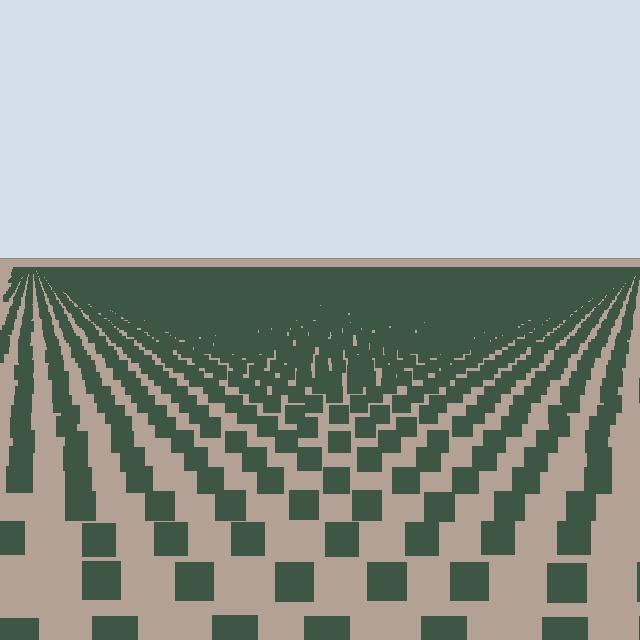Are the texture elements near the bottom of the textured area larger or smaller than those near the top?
Larger. Near the bottom, elements are closer to the viewer and appear at a bigger on-screen size.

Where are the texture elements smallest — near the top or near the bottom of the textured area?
Near the top.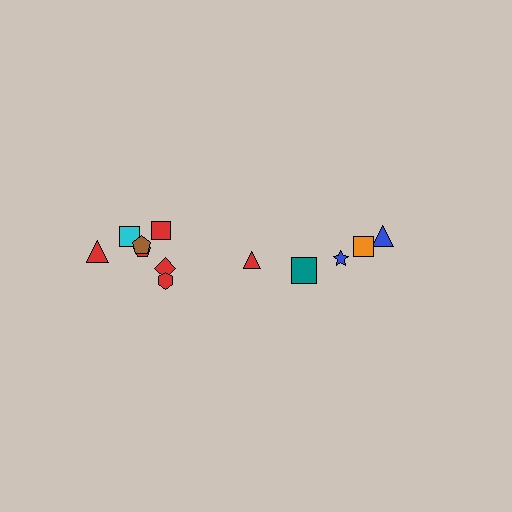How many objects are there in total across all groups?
There are 12 objects.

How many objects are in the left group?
There are 8 objects.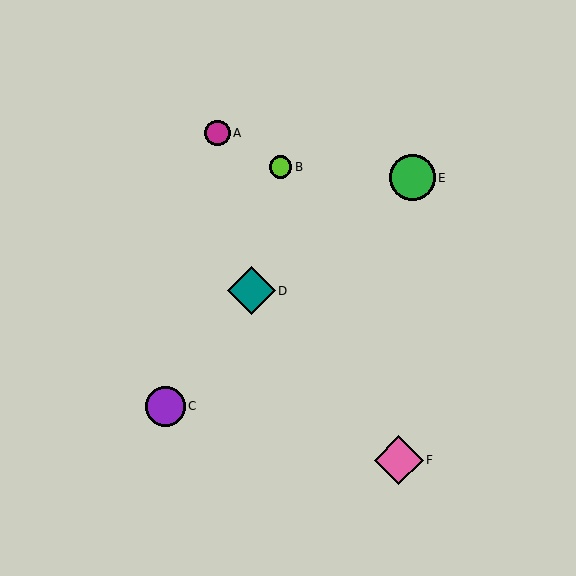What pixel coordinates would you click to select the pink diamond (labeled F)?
Click at (399, 460) to select the pink diamond F.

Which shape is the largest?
The pink diamond (labeled F) is the largest.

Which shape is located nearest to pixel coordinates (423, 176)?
The green circle (labeled E) at (412, 178) is nearest to that location.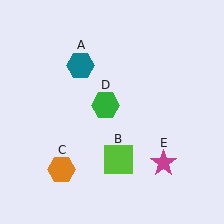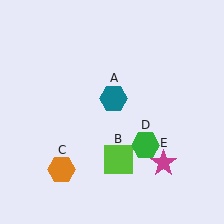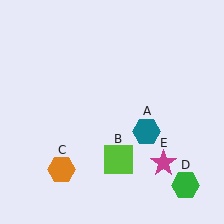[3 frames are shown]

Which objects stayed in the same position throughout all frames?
Lime square (object B) and orange hexagon (object C) and magenta star (object E) remained stationary.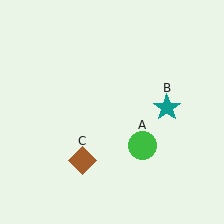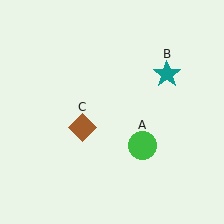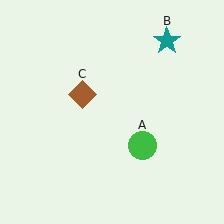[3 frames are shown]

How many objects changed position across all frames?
2 objects changed position: teal star (object B), brown diamond (object C).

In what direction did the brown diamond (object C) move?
The brown diamond (object C) moved up.